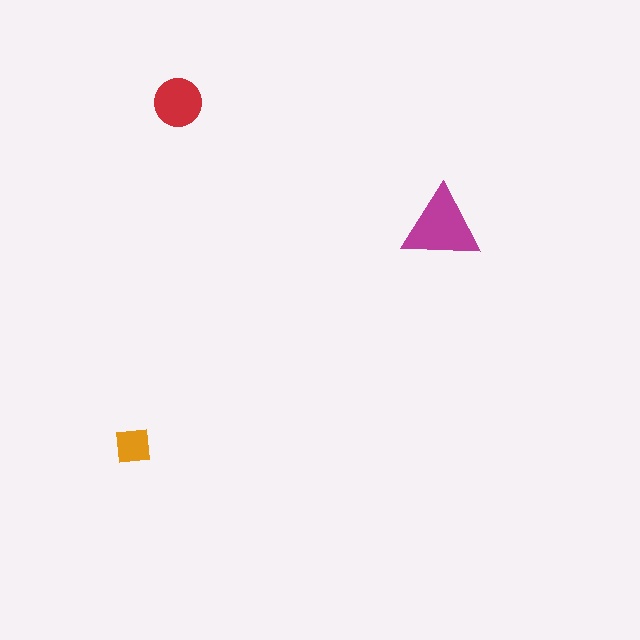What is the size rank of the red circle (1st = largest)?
2nd.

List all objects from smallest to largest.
The orange square, the red circle, the magenta triangle.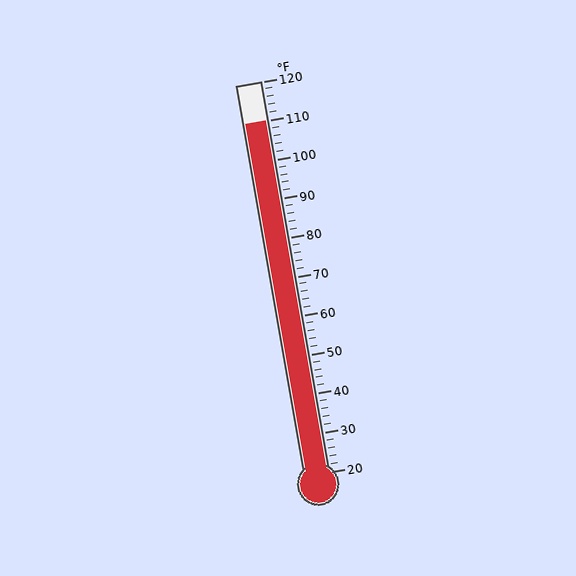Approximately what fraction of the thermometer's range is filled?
The thermometer is filled to approximately 90% of its range.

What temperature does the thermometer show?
The thermometer shows approximately 110°F.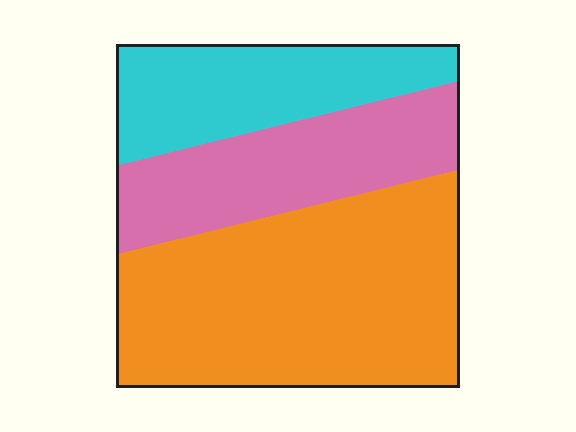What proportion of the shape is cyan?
Cyan takes up about one quarter (1/4) of the shape.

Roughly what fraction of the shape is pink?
Pink covers 26% of the shape.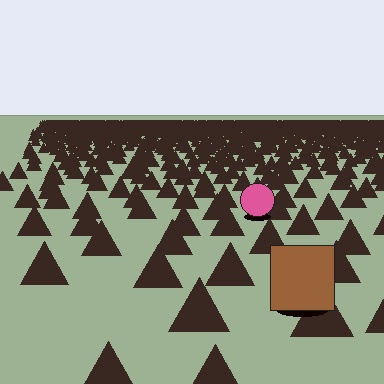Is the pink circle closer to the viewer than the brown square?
No. The brown square is closer — you can tell from the texture gradient: the ground texture is coarser near it.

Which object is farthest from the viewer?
The pink circle is farthest from the viewer. It appears smaller and the ground texture around it is denser.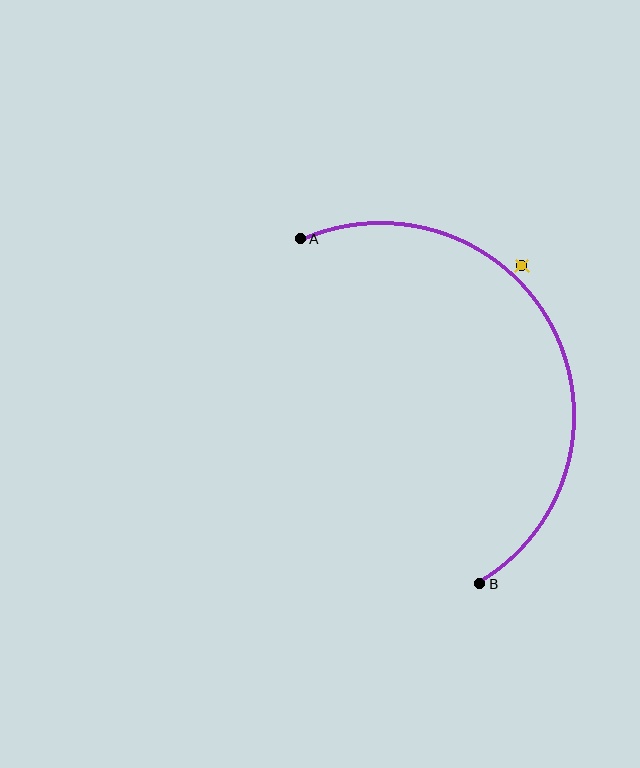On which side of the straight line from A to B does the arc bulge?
The arc bulges to the right of the straight line connecting A and B.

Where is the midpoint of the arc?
The arc midpoint is the point on the curve farthest from the straight line joining A and B. It sits to the right of that line.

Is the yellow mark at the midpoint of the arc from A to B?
No — the yellow mark does not lie on the arc at all. It sits slightly outside the curve.